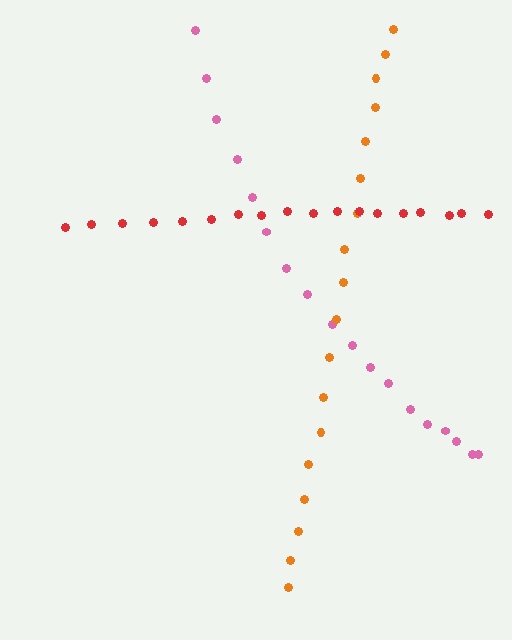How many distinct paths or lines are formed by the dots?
There are 3 distinct paths.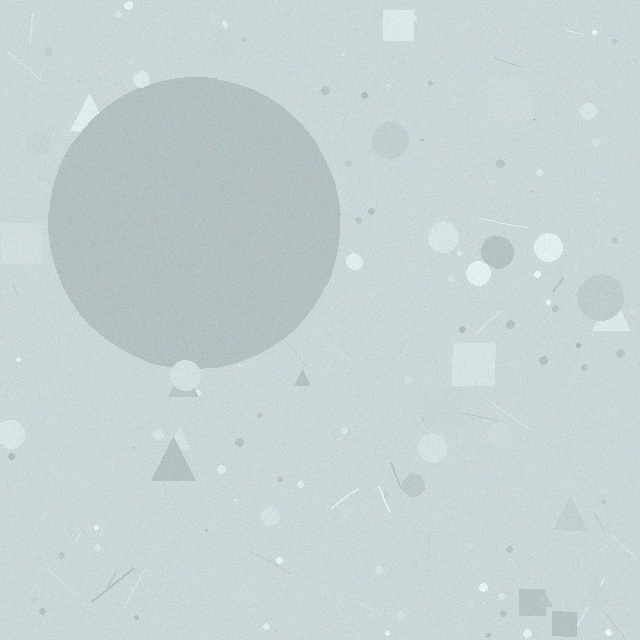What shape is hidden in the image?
A circle is hidden in the image.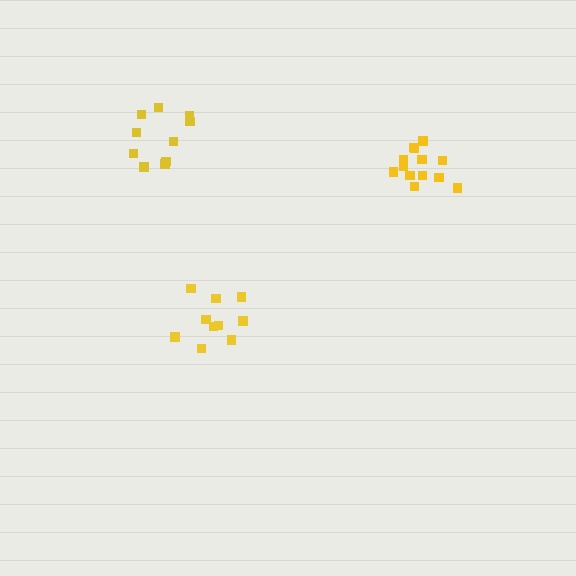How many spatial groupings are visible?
There are 3 spatial groupings.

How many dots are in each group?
Group 1: 13 dots, Group 2: 10 dots, Group 3: 10 dots (33 total).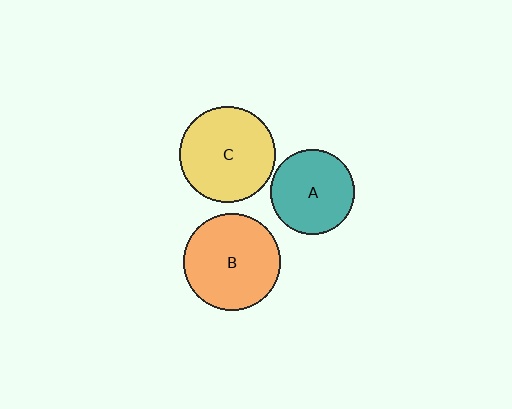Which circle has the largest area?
Circle B (orange).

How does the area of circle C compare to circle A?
Approximately 1.3 times.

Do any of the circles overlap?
No, none of the circles overlap.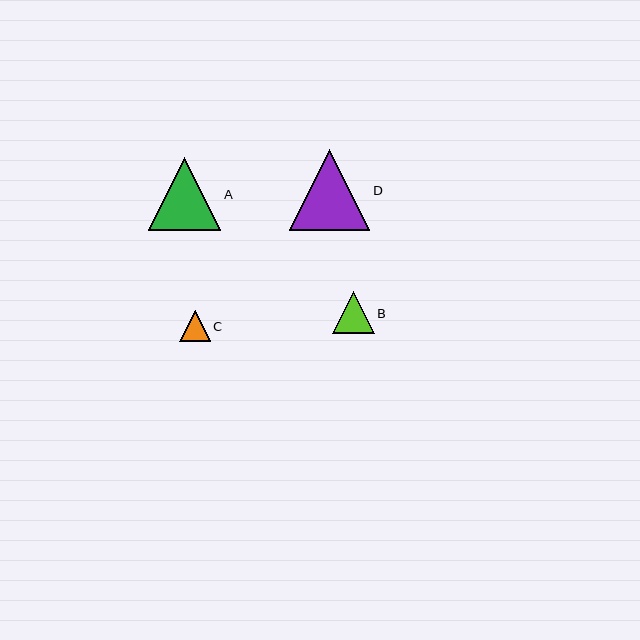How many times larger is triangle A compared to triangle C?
Triangle A is approximately 2.4 times the size of triangle C.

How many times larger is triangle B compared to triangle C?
Triangle B is approximately 1.4 times the size of triangle C.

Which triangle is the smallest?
Triangle C is the smallest with a size of approximately 30 pixels.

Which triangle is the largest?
Triangle D is the largest with a size of approximately 81 pixels.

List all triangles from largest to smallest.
From largest to smallest: D, A, B, C.